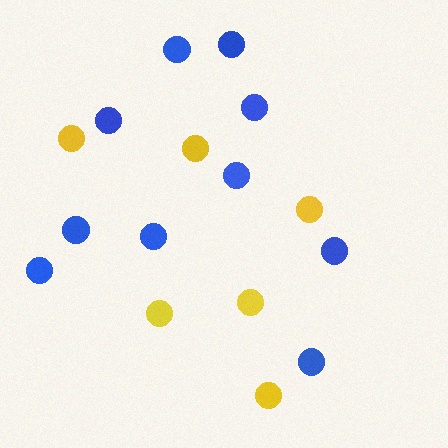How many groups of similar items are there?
There are 2 groups: one group of blue circles (10) and one group of yellow circles (6).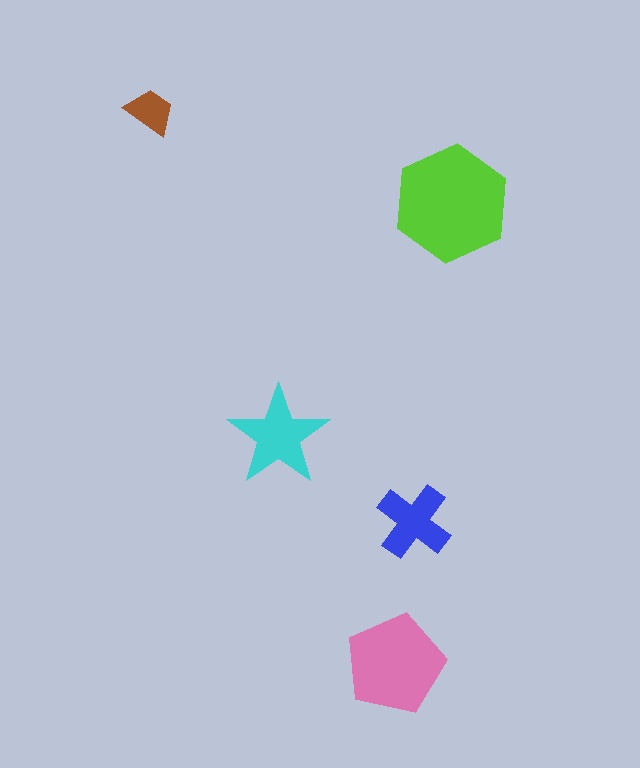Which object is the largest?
The lime hexagon.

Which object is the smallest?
The brown trapezoid.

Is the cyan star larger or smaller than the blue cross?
Larger.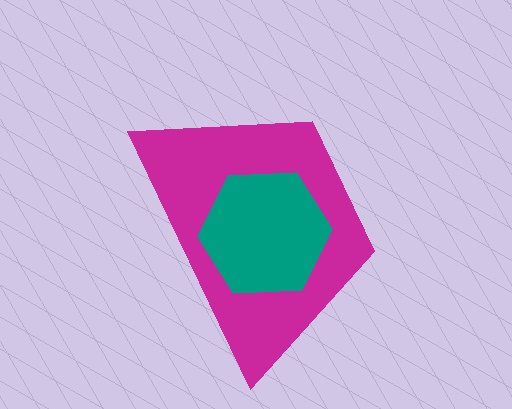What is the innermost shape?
The teal hexagon.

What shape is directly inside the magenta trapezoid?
The teal hexagon.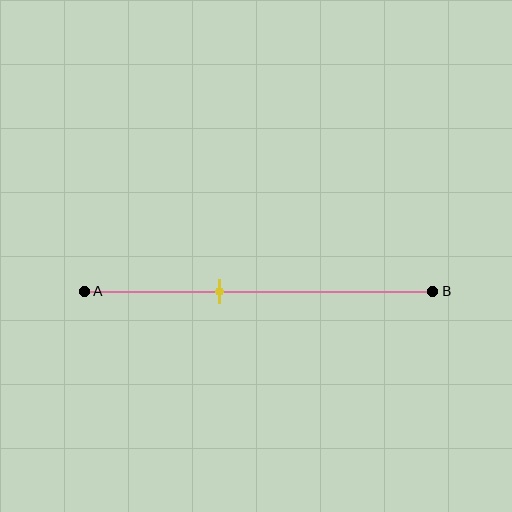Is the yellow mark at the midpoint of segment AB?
No, the mark is at about 40% from A, not at the 50% midpoint.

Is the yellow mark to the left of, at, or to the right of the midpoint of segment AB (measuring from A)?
The yellow mark is to the left of the midpoint of segment AB.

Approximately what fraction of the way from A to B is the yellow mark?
The yellow mark is approximately 40% of the way from A to B.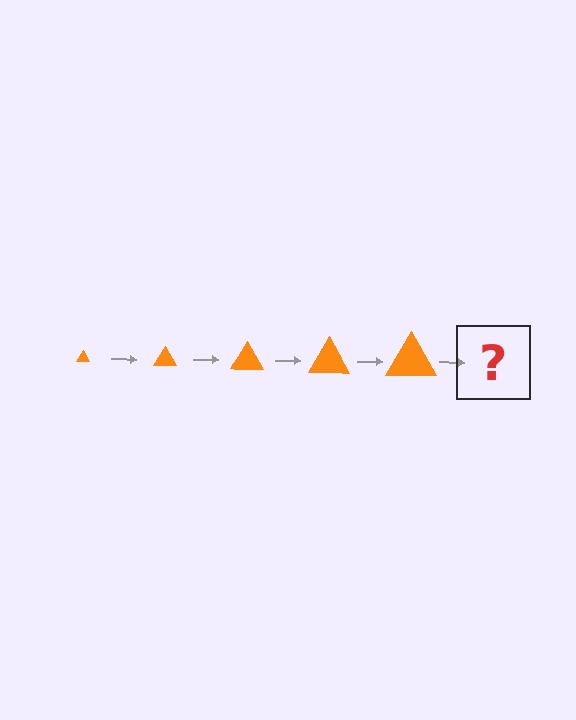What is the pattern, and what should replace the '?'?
The pattern is that the triangle gets progressively larger each step. The '?' should be an orange triangle, larger than the previous one.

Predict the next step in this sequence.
The next step is an orange triangle, larger than the previous one.